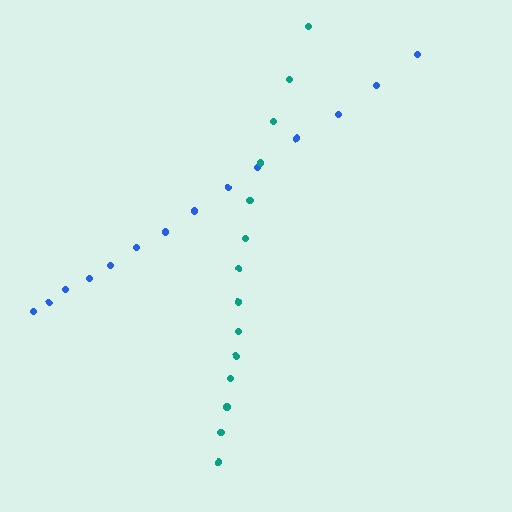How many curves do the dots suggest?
There are 2 distinct paths.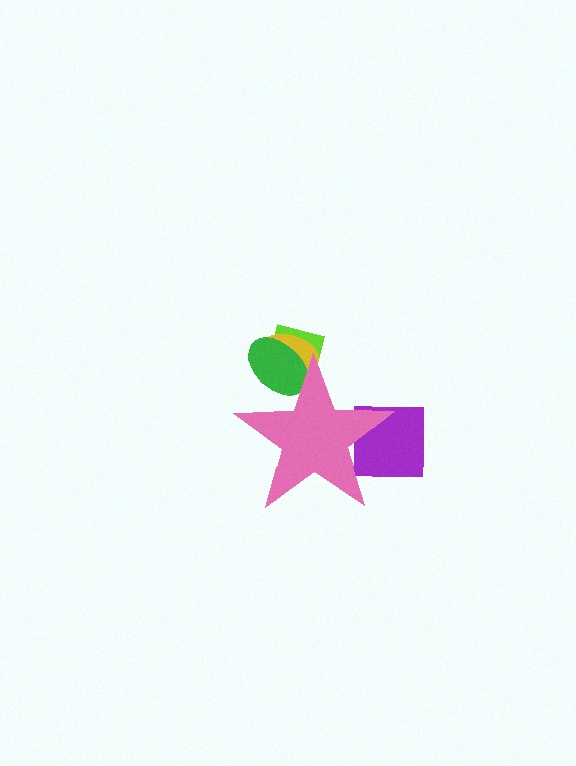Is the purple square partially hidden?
Yes, the purple square is partially hidden behind the pink star.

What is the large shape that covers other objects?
A pink star.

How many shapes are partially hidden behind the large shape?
4 shapes are partially hidden.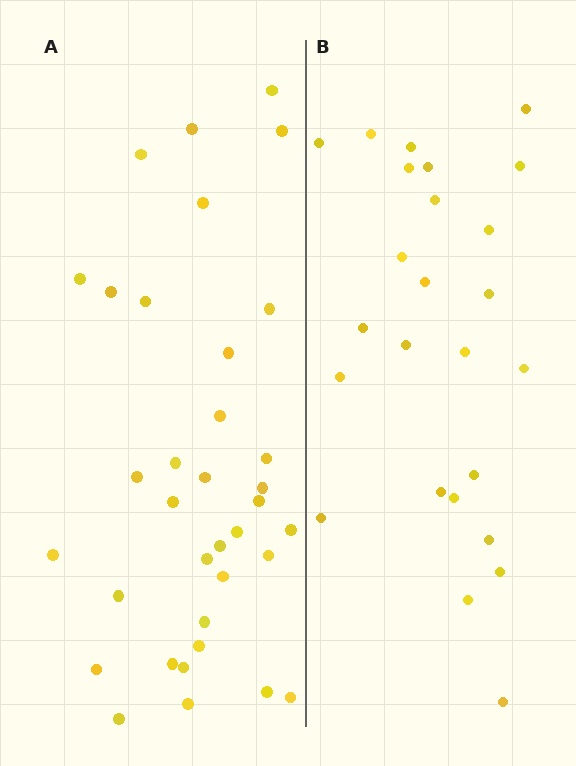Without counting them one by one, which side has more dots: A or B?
Region A (the left region) has more dots.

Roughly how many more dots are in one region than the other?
Region A has roughly 10 or so more dots than region B.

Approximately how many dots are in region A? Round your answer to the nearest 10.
About 40 dots. (The exact count is 35, which rounds to 40.)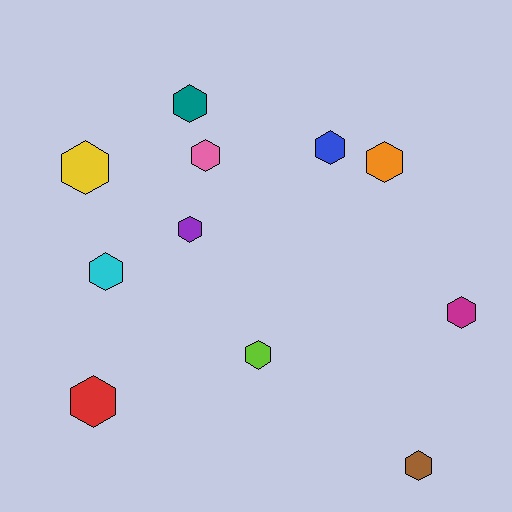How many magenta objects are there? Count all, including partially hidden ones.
There is 1 magenta object.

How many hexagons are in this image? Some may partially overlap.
There are 11 hexagons.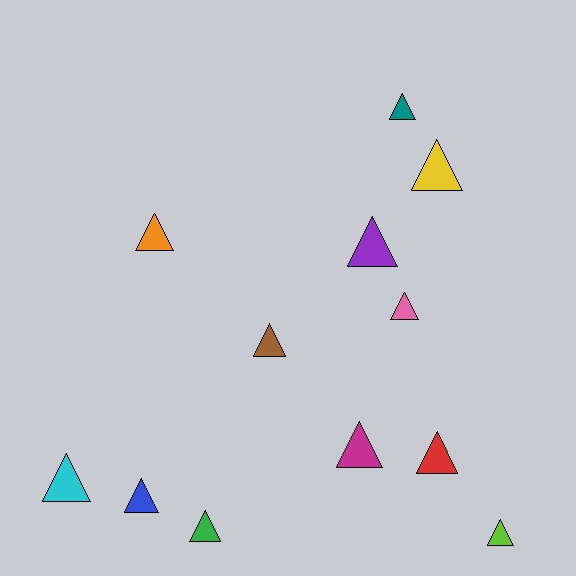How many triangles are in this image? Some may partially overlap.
There are 12 triangles.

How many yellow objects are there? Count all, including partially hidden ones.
There is 1 yellow object.